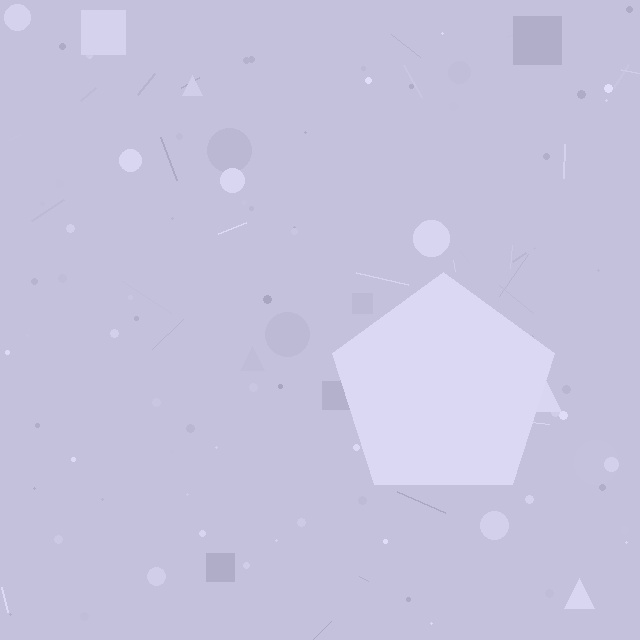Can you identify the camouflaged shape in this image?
The camouflaged shape is a pentagon.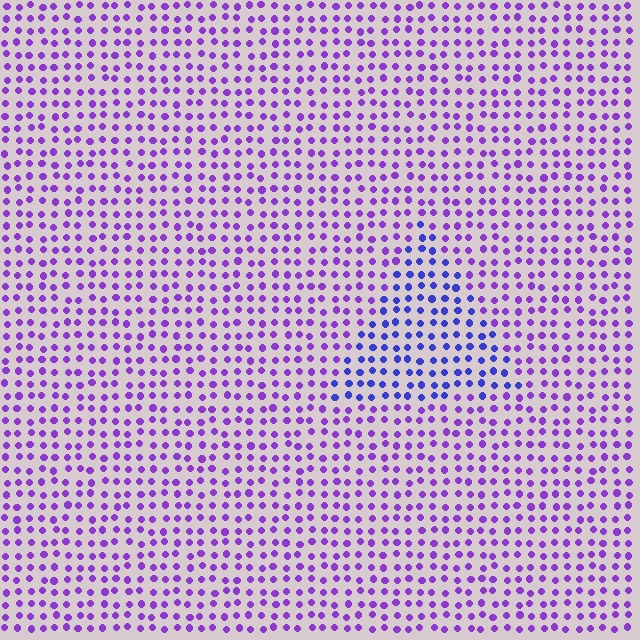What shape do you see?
I see a triangle.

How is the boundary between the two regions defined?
The boundary is defined purely by a slight shift in hue (about 36 degrees). Spacing, size, and orientation are identical on both sides.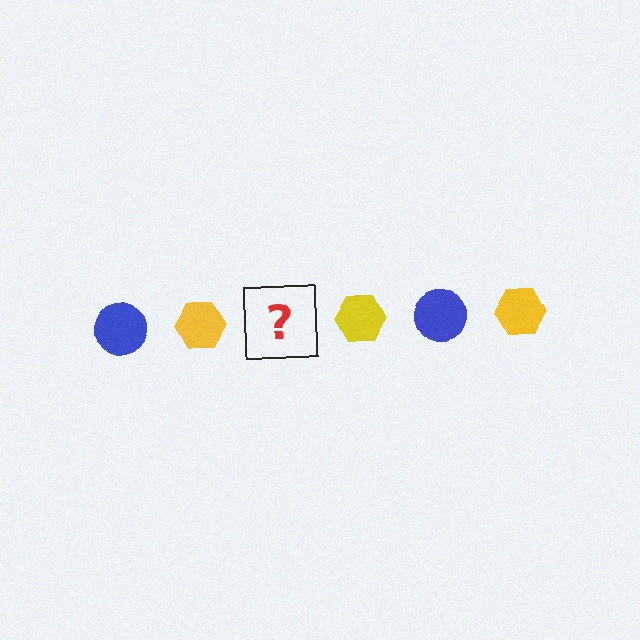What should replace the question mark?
The question mark should be replaced with a blue circle.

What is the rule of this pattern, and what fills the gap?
The rule is that the pattern alternates between blue circle and yellow hexagon. The gap should be filled with a blue circle.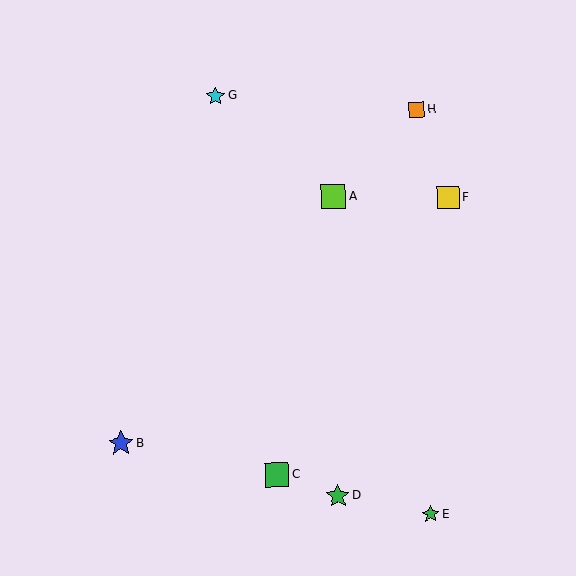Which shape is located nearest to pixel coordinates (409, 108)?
The orange square (labeled H) at (417, 110) is nearest to that location.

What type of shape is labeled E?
Shape E is a green star.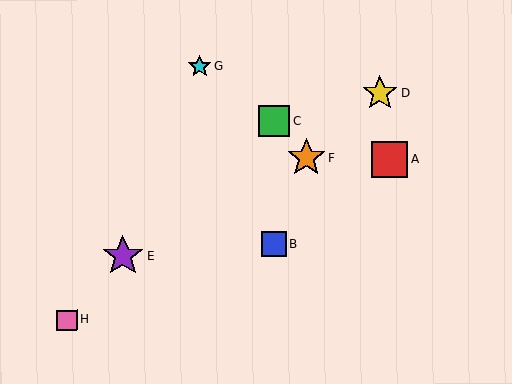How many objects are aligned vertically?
2 objects (B, C) are aligned vertically.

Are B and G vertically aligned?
No, B is at x≈274 and G is at x≈199.